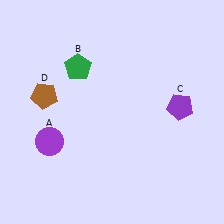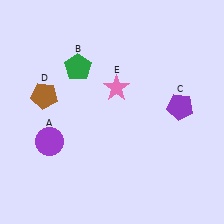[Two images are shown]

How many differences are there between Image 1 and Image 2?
There is 1 difference between the two images.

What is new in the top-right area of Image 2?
A pink star (E) was added in the top-right area of Image 2.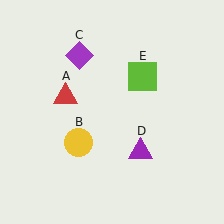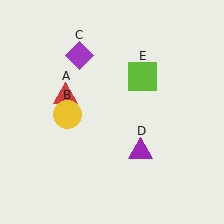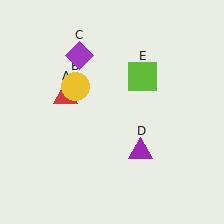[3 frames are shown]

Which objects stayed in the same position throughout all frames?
Red triangle (object A) and purple diamond (object C) and purple triangle (object D) and lime square (object E) remained stationary.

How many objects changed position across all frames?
1 object changed position: yellow circle (object B).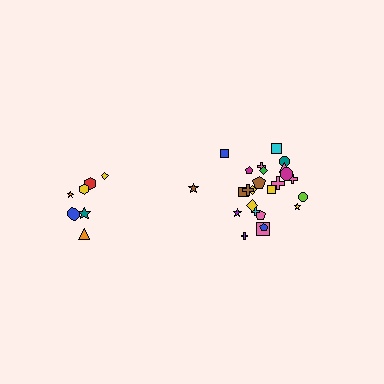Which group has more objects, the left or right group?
The right group.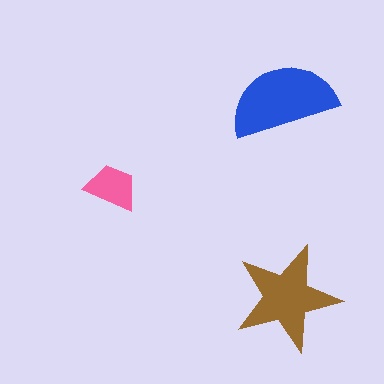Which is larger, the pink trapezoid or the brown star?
The brown star.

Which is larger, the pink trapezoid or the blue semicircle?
The blue semicircle.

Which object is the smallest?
The pink trapezoid.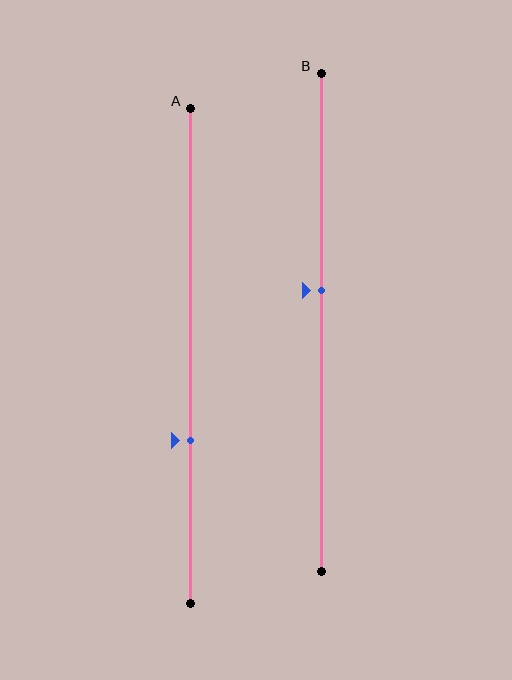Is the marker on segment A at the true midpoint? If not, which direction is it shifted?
No, the marker on segment A is shifted downward by about 17% of the segment length.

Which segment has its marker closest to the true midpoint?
Segment B has its marker closest to the true midpoint.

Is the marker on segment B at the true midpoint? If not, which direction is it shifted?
No, the marker on segment B is shifted upward by about 6% of the segment length.